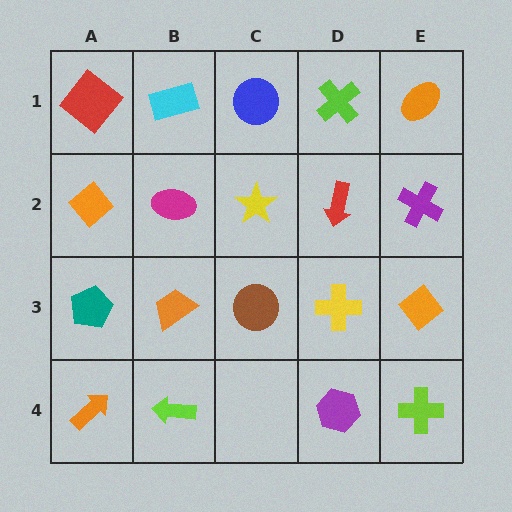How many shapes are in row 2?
5 shapes.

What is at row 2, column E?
A purple cross.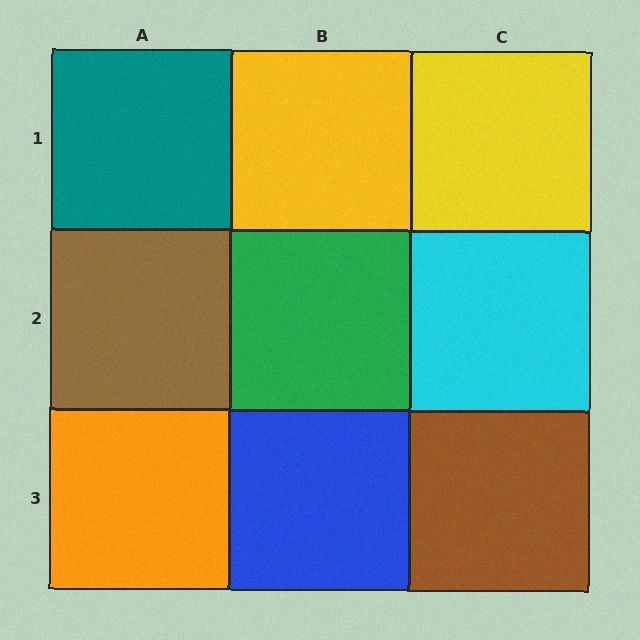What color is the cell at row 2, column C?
Cyan.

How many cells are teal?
1 cell is teal.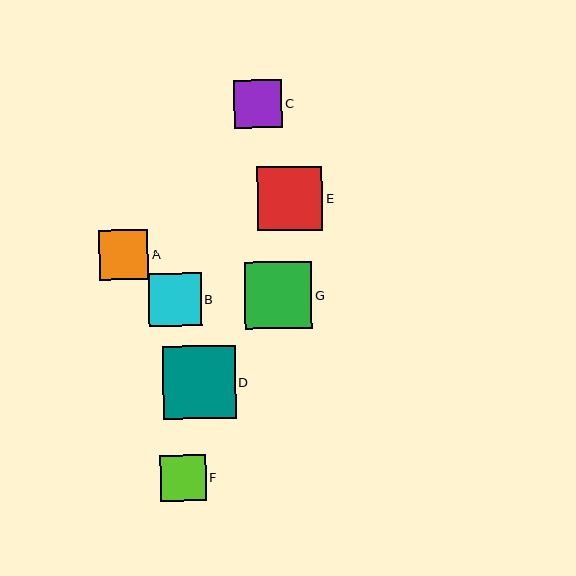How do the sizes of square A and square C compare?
Square A and square C are approximately the same size.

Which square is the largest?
Square D is the largest with a size of approximately 73 pixels.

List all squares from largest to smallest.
From largest to smallest: D, G, E, B, A, C, F.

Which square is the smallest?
Square F is the smallest with a size of approximately 46 pixels.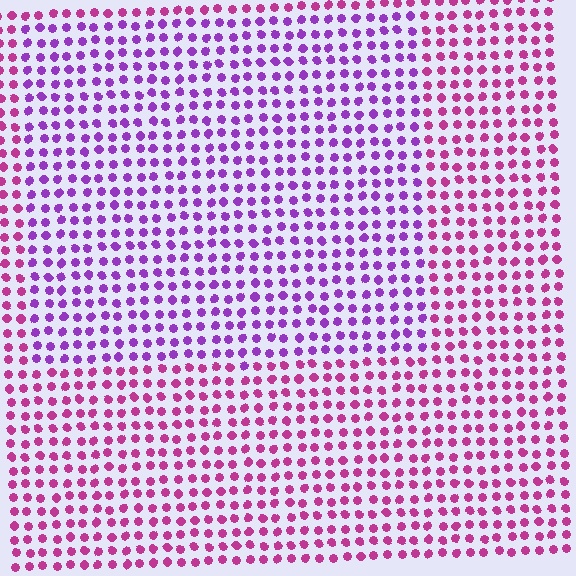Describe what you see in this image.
The image is filled with small magenta elements in a uniform arrangement. A rectangle-shaped region is visible where the elements are tinted to a slightly different hue, forming a subtle color boundary.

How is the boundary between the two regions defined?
The boundary is defined purely by a slight shift in hue (about 37 degrees). Spacing, size, and orientation are identical on both sides.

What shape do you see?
I see a rectangle.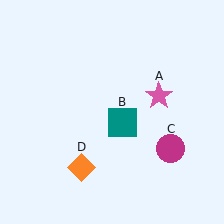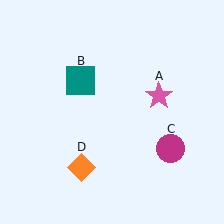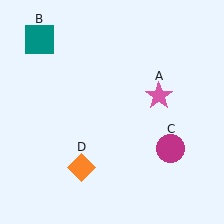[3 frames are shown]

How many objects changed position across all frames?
1 object changed position: teal square (object B).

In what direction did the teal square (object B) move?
The teal square (object B) moved up and to the left.